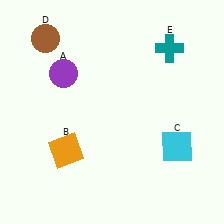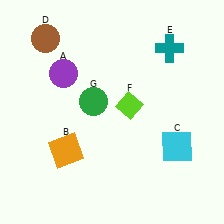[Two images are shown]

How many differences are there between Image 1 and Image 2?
There are 2 differences between the two images.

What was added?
A lime diamond (F), a green circle (G) were added in Image 2.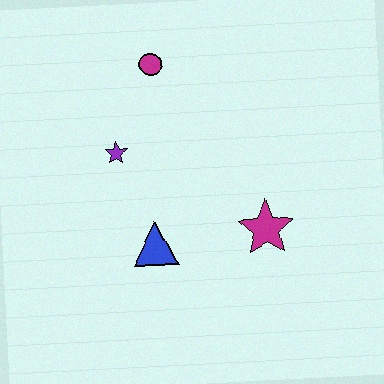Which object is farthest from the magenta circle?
The magenta star is farthest from the magenta circle.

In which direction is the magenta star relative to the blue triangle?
The magenta star is to the right of the blue triangle.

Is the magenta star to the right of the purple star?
Yes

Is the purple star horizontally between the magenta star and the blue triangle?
No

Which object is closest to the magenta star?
The blue triangle is closest to the magenta star.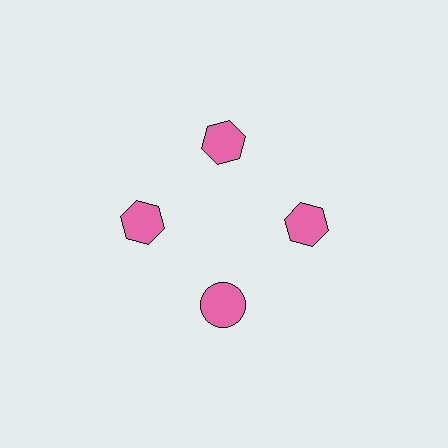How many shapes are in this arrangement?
There are 4 shapes arranged in a ring pattern.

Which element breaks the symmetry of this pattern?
The pink circle at roughly the 6 o'clock position breaks the symmetry. All other shapes are pink hexagons.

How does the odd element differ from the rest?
It has a different shape: circle instead of hexagon.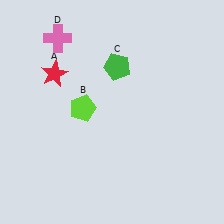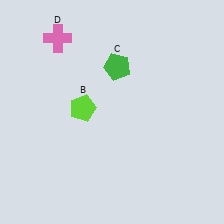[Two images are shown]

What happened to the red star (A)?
The red star (A) was removed in Image 2. It was in the top-left area of Image 1.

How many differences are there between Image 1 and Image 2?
There is 1 difference between the two images.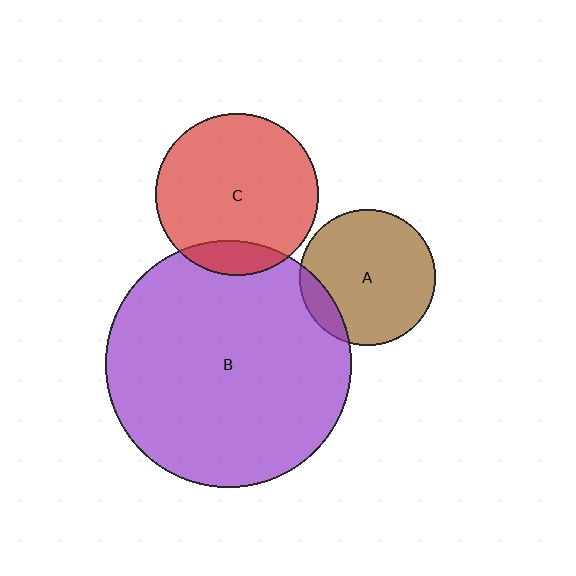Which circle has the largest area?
Circle B (purple).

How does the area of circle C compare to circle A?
Approximately 1.4 times.